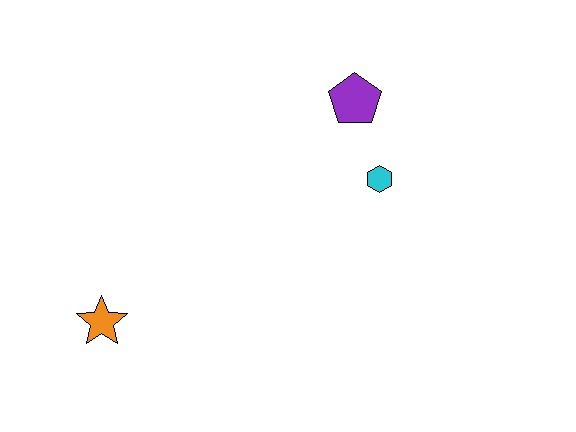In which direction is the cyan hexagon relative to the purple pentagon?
The cyan hexagon is below the purple pentagon.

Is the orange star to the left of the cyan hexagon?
Yes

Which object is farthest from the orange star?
The purple pentagon is farthest from the orange star.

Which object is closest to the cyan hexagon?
The purple pentagon is closest to the cyan hexagon.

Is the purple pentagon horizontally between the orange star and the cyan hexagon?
Yes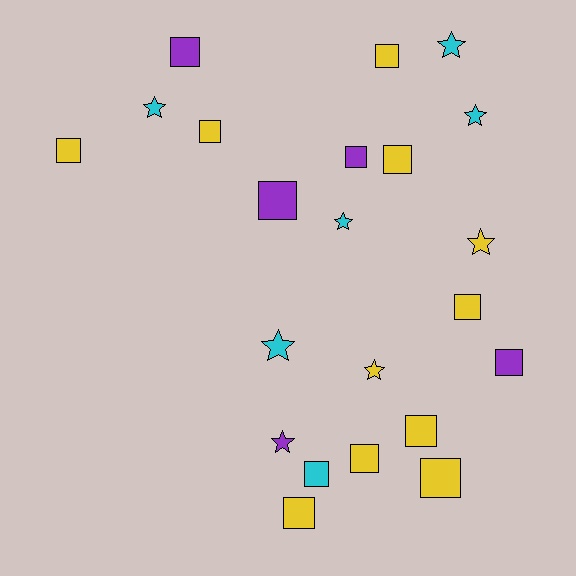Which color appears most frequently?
Yellow, with 11 objects.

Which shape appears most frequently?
Square, with 14 objects.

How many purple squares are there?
There are 4 purple squares.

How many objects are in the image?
There are 22 objects.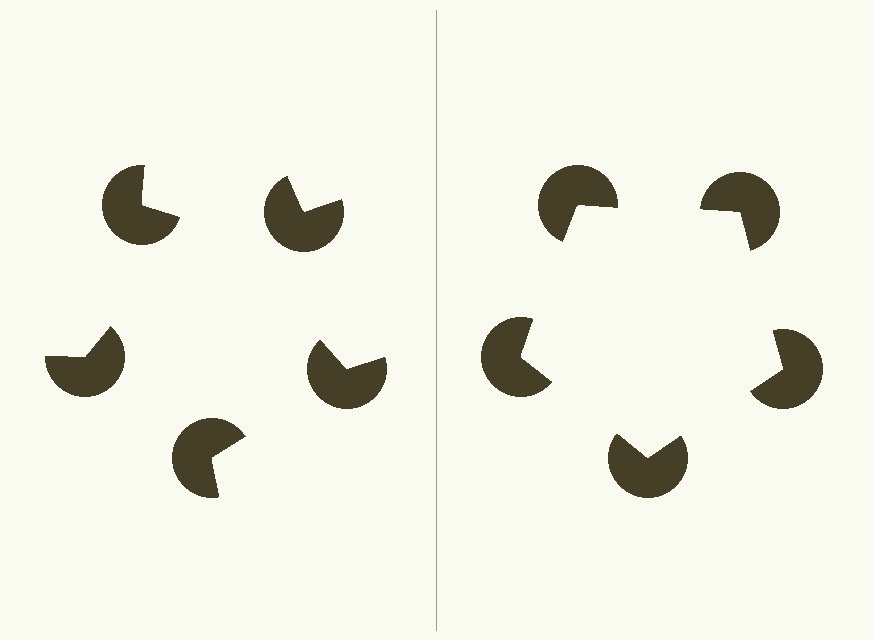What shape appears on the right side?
An illusory pentagon.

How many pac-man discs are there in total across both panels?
10 — 5 on each side.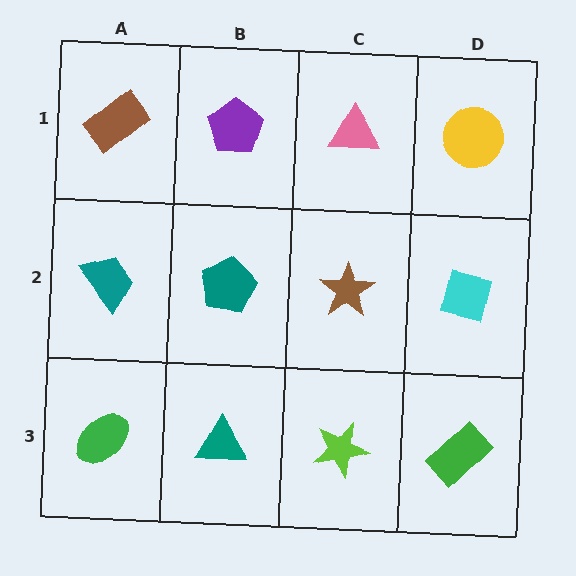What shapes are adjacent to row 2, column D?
A yellow circle (row 1, column D), a green rectangle (row 3, column D), a brown star (row 2, column C).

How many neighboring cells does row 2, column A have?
3.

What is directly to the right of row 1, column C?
A yellow circle.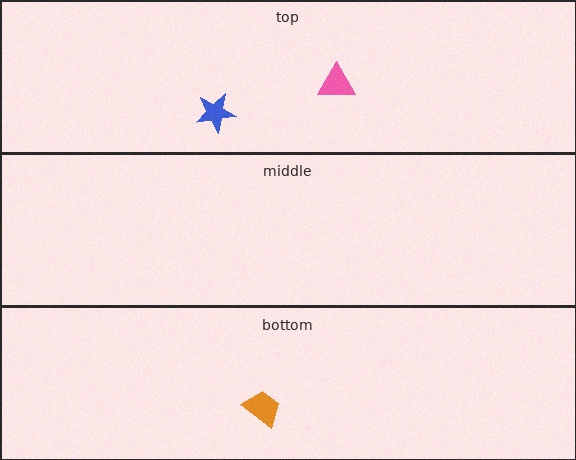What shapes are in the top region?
The blue star, the pink triangle.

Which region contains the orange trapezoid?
The bottom region.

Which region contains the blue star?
The top region.